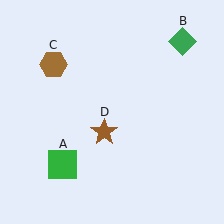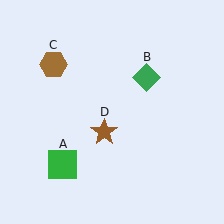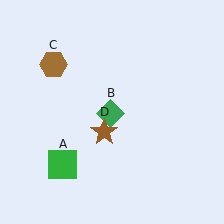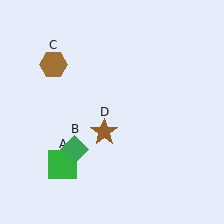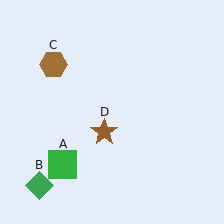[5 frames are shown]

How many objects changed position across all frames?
1 object changed position: green diamond (object B).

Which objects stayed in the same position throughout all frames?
Green square (object A) and brown hexagon (object C) and brown star (object D) remained stationary.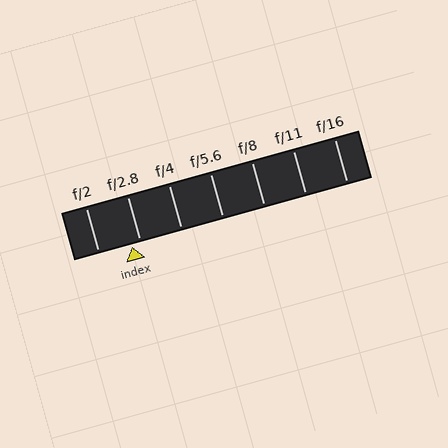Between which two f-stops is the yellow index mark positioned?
The index mark is between f/2 and f/2.8.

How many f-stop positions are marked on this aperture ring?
There are 7 f-stop positions marked.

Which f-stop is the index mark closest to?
The index mark is closest to f/2.8.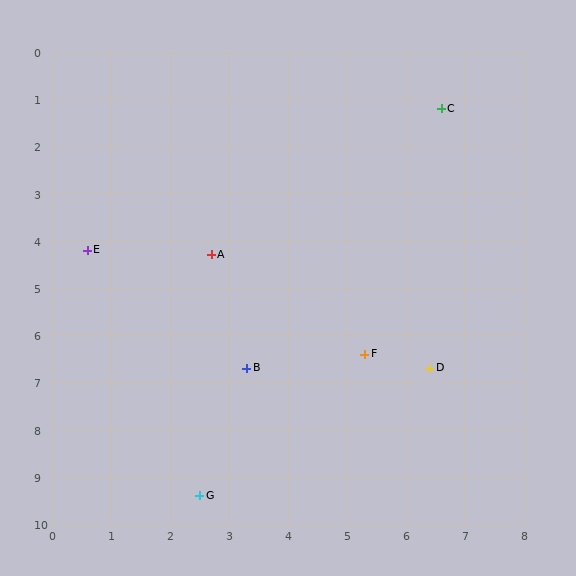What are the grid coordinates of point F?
Point F is at approximately (5.3, 6.4).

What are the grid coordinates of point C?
Point C is at approximately (6.6, 1.2).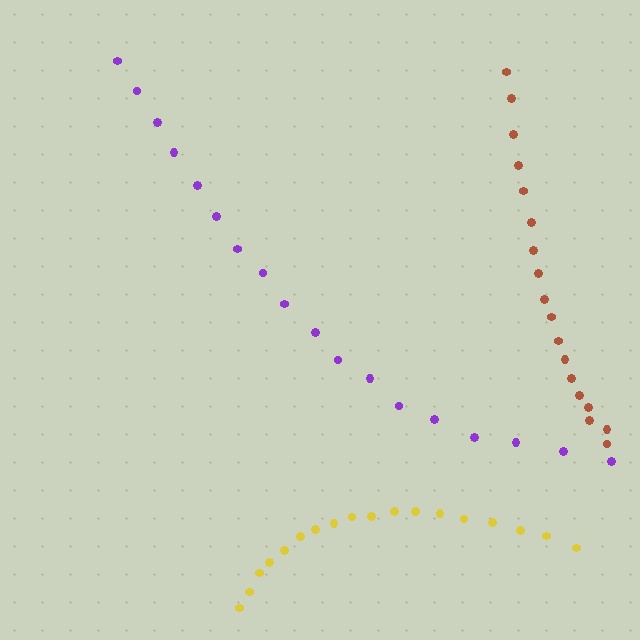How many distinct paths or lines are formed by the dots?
There are 3 distinct paths.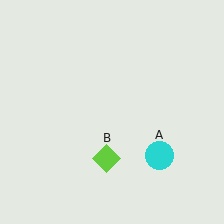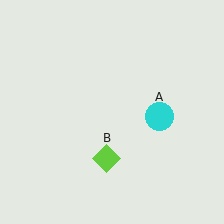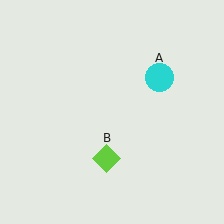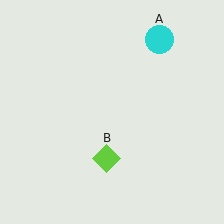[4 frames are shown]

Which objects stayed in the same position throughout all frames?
Lime diamond (object B) remained stationary.